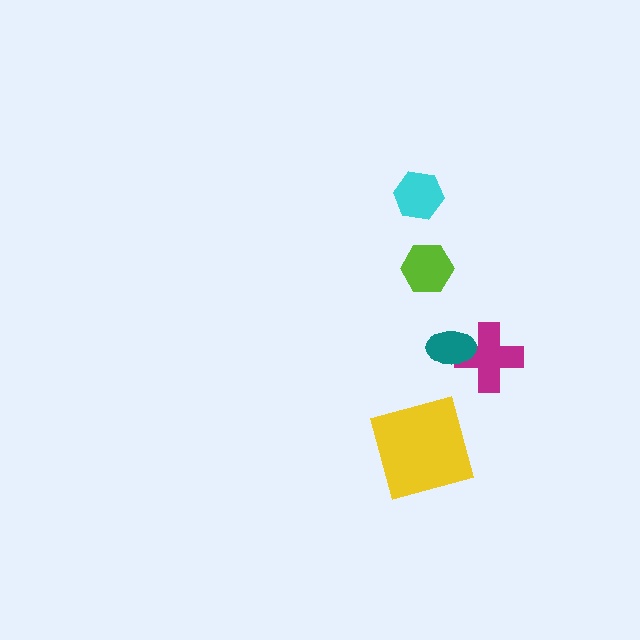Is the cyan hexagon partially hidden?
No, no other shape covers it.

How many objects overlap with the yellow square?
0 objects overlap with the yellow square.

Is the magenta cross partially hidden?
Yes, it is partially covered by another shape.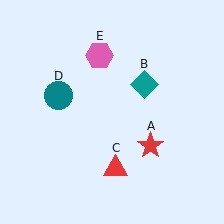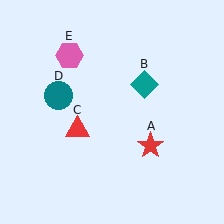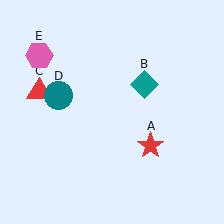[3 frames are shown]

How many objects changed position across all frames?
2 objects changed position: red triangle (object C), pink hexagon (object E).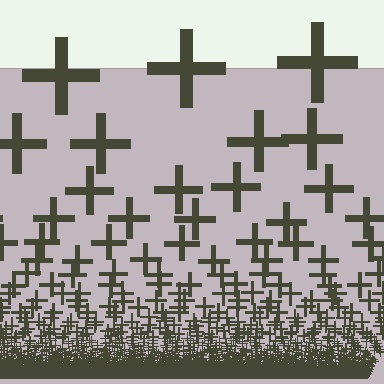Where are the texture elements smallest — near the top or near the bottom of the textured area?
Near the bottom.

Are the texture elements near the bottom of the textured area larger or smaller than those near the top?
Smaller. The gradient is inverted — elements near the bottom are smaller and denser.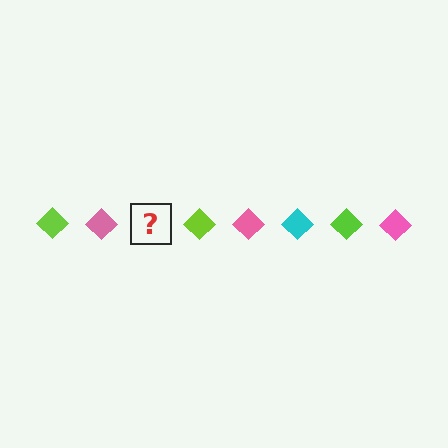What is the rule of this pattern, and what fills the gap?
The rule is that the pattern cycles through lime, pink, cyan diamonds. The gap should be filled with a cyan diamond.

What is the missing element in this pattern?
The missing element is a cyan diamond.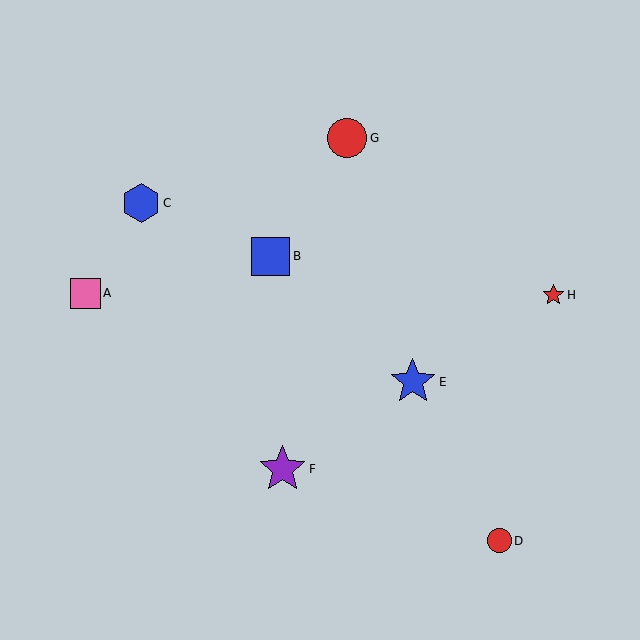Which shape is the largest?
The purple star (labeled F) is the largest.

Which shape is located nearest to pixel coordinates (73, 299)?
The pink square (labeled A) at (86, 293) is nearest to that location.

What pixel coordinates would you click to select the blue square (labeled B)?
Click at (271, 256) to select the blue square B.